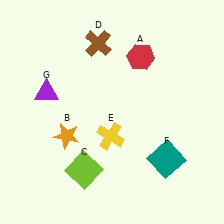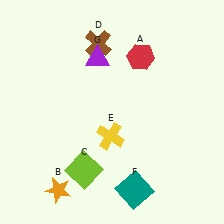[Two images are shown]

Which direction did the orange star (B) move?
The orange star (B) moved down.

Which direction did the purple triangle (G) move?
The purple triangle (G) moved right.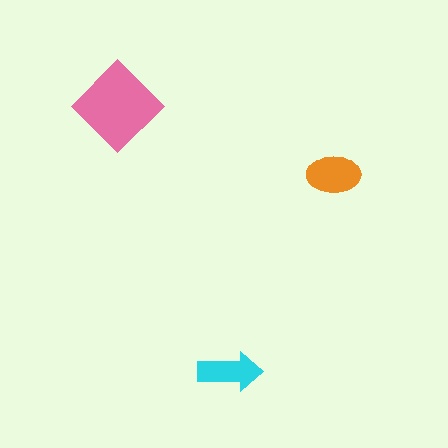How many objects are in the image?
There are 3 objects in the image.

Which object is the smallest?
The cyan arrow.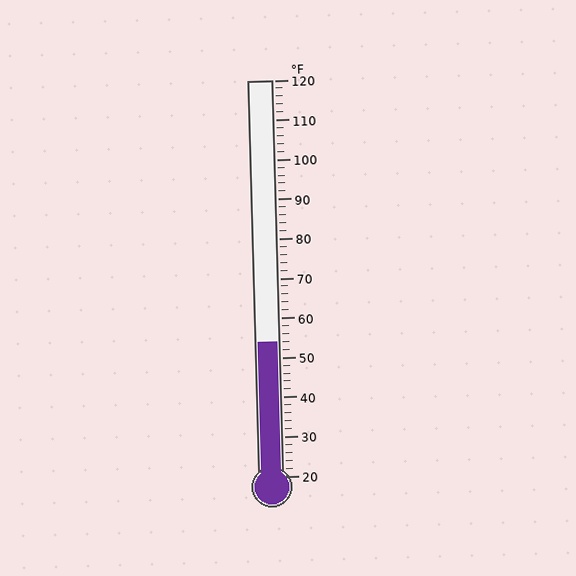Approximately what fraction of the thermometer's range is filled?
The thermometer is filled to approximately 35% of its range.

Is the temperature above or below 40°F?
The temperature is above 40°F.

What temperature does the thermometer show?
The thermometer shows approximately 54°F.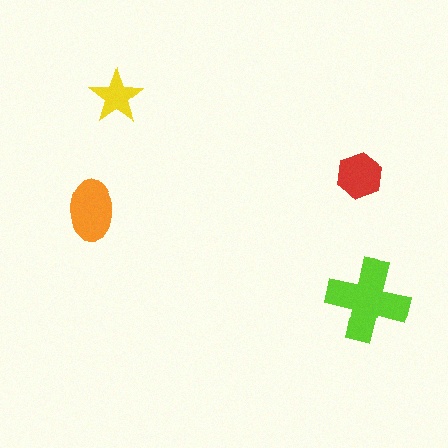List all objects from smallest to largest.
The yellow star, the red hexagon, the orange ellipse, the lime cross.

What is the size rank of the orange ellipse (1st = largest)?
2nd.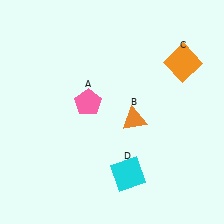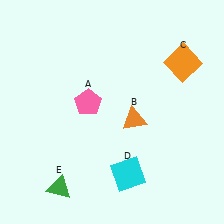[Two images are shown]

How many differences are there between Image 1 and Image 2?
There is 1 difference between the two images.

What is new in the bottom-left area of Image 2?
A green triangle (E) was added in the bottom-left area of Image 2.